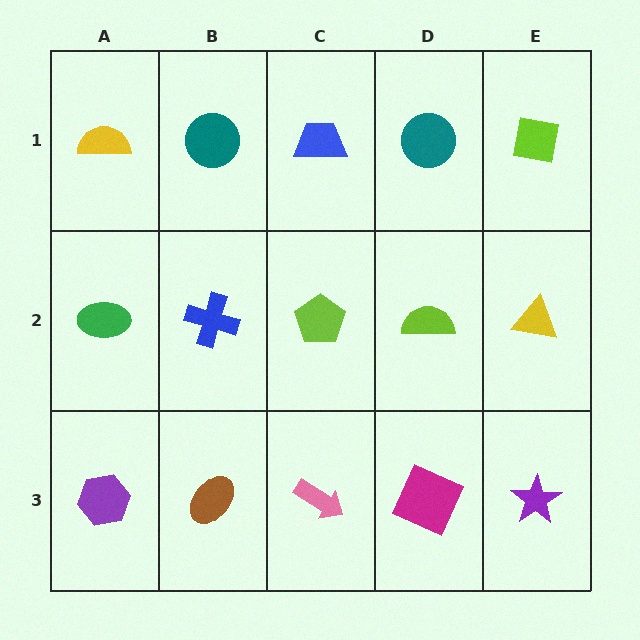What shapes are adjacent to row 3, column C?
A lime pentagon (row 2, column C), a brown ellipse (row 3, column B), a magenta square (row 3, column D).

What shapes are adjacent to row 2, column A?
A yellow semicircle (row 1, column A), a purple hexagon (row 3, column A), a blue cross (row 2, column B).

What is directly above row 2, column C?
A blue trapezoid.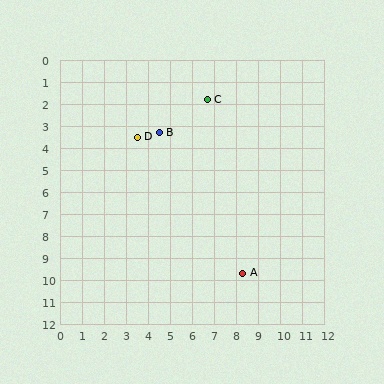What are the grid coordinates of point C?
Point C is at approximately (6.7, 1.8).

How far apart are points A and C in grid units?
Points A and C are about 8.1 grid units apart.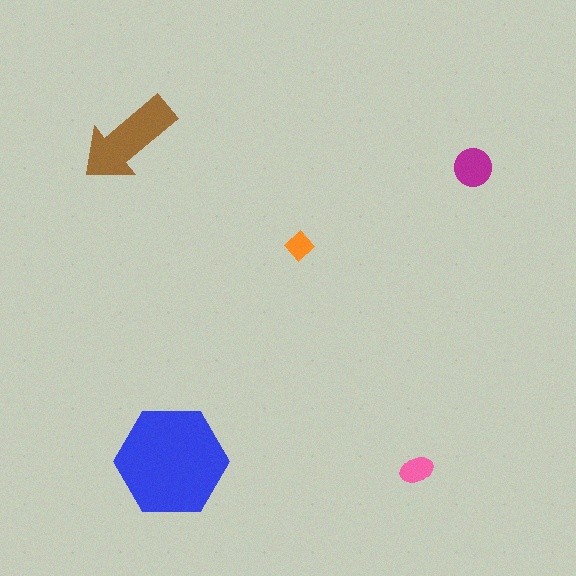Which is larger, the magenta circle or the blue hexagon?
The blue hexagon.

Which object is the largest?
The blue hexagon.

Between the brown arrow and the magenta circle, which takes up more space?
The brown arrow.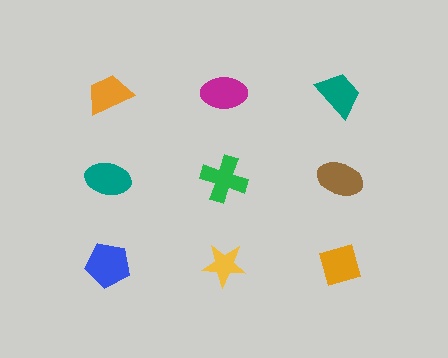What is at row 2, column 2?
A green cross.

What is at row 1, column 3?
A teal trapezoid.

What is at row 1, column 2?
A magenta ellipse.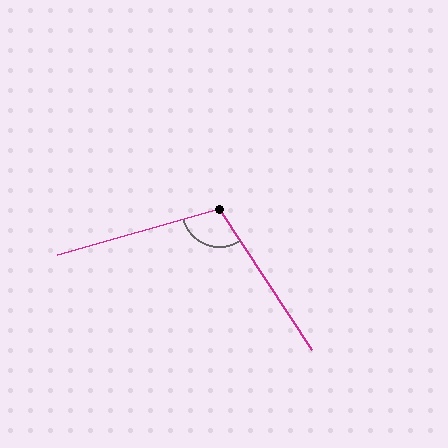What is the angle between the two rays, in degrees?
Approximately 108 degrees.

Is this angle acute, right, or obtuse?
It is obtuse.